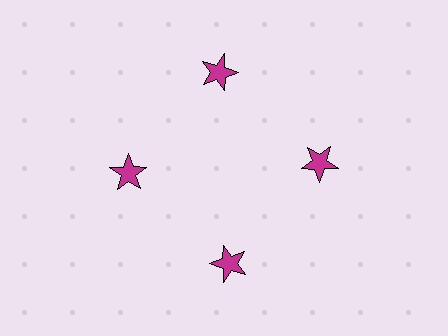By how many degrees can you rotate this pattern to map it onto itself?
The pattern maps onto itself every 90 degrees of rotation.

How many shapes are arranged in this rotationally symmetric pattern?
There are 4 shapes, arranged in 4 groups of 1.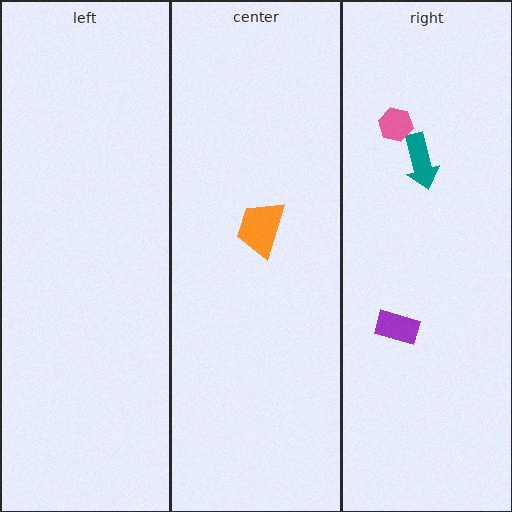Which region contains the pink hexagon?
The right region.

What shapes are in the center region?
The orange trapezoid.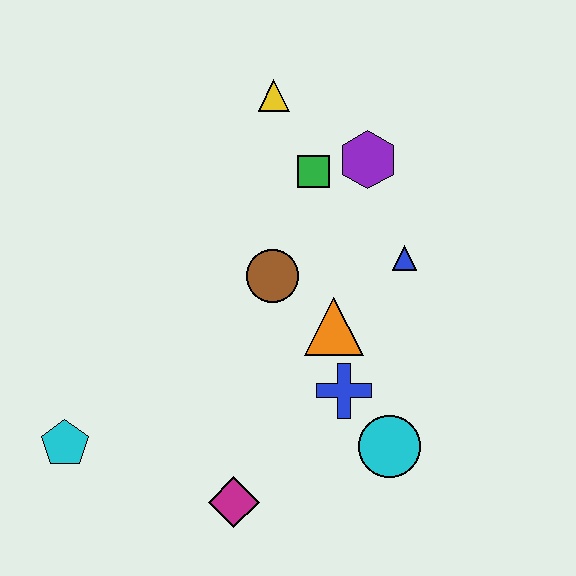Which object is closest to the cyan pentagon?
The magenta diamond is closest to the cyan pentagon.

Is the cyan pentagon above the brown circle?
No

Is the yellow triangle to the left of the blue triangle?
Yes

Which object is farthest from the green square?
The cyan pentagon is farthest from the green square.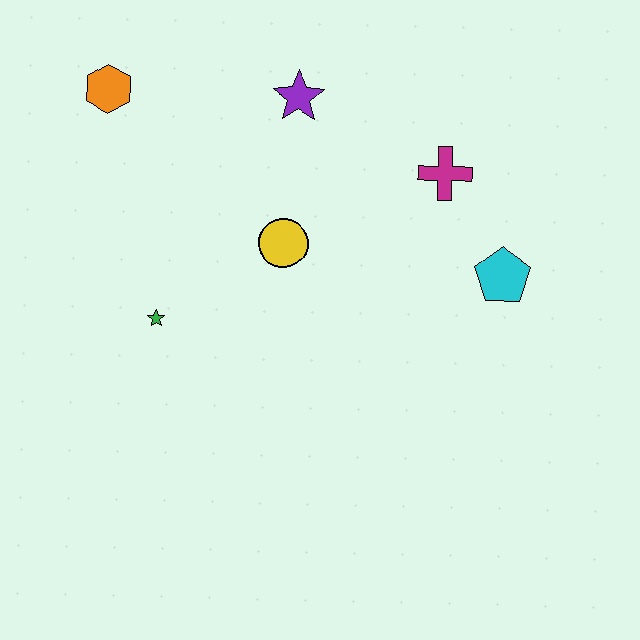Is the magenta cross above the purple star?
No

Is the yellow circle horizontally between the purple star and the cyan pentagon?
No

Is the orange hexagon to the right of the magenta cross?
No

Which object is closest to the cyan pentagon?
The magenta cross is closest to the cyan pentagon.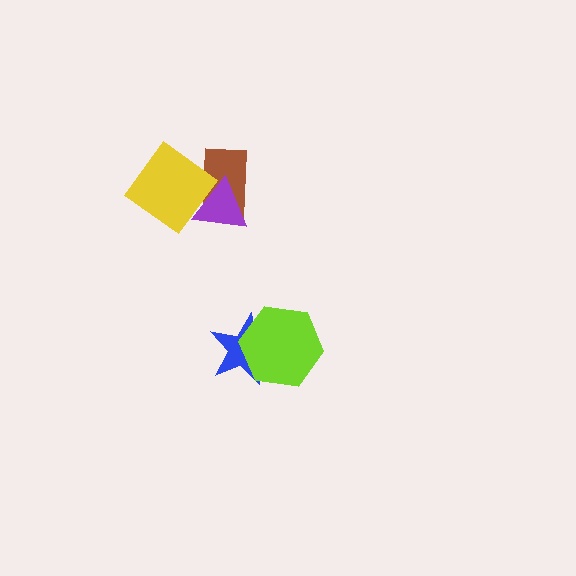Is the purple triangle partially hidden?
Yes, it is partially covered by another shape.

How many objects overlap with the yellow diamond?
2 objects overlap with the yellow diamond.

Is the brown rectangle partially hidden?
Yes, it is partially covered by another shape.